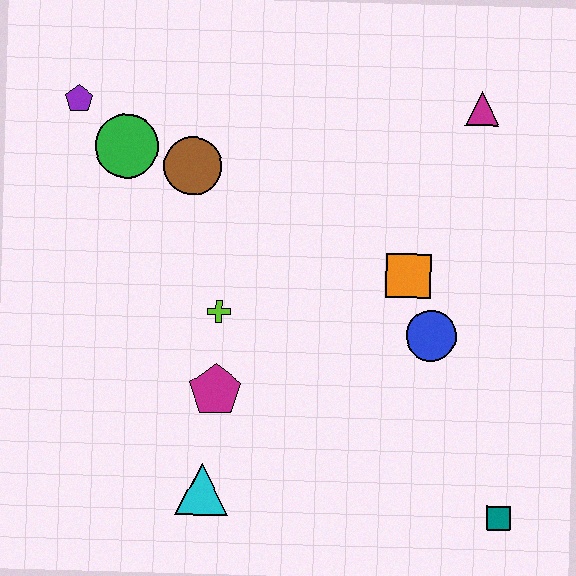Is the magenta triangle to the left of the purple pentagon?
No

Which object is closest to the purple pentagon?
The green circle is closest to the purple pentagon.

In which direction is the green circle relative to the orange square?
The green circle is to the left of the orange square.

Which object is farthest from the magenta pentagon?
The magenta triangle is farthest from the magenta pentagon.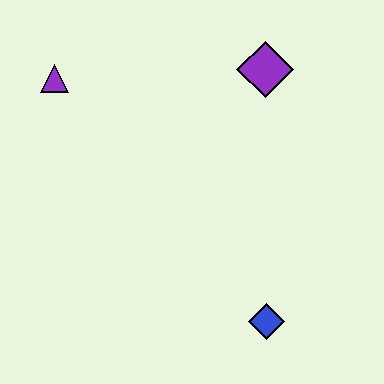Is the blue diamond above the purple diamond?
No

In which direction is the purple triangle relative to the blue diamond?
The purple triangle is above the blue diamond.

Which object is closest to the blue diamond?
The purple diamond is closest to the blue diamond.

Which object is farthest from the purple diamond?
The blue diamond is farthest from the purple diamond.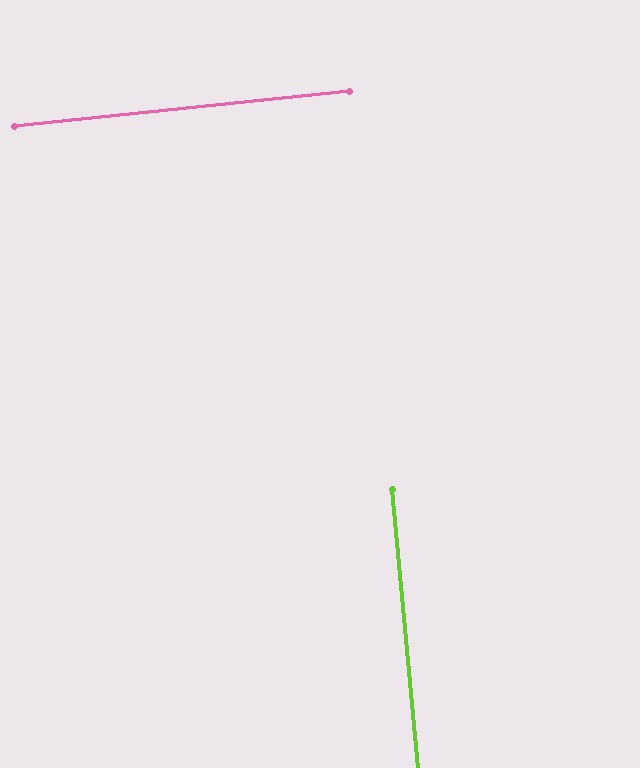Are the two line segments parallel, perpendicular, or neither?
Perpendicular — they meet at approximately 89°.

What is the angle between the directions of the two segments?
Approximately 89 degrees.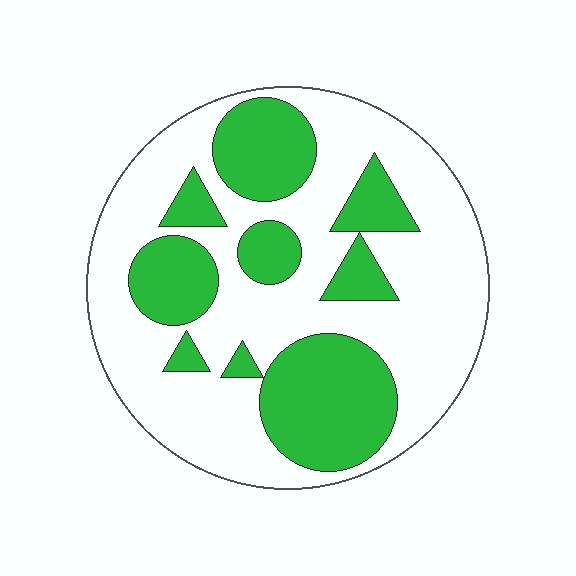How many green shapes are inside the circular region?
9.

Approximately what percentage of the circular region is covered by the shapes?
Approximately 35%.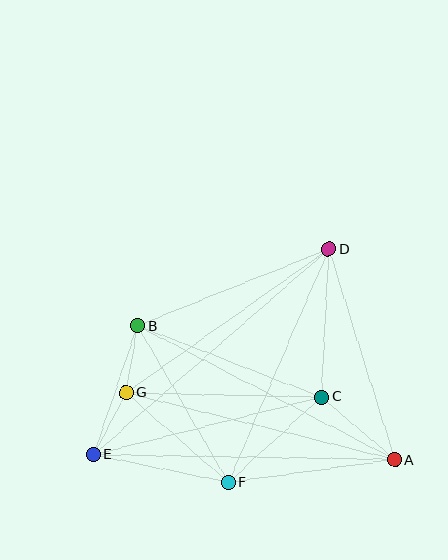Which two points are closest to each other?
Points B and G are closest to each other.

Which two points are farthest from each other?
Points D and E are farthest from each other.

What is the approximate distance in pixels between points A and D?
The distance between A and D is approximately 220 pixels.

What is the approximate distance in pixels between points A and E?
The distance between A and E is approximately 301 pixels.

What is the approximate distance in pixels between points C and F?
The distance between C and F is approximately 127 pixels.